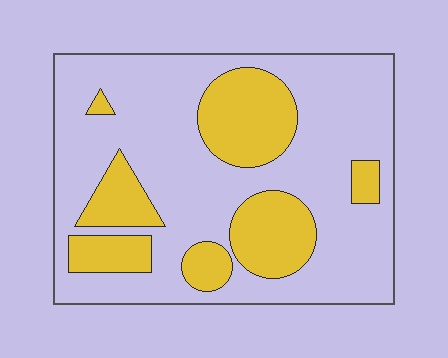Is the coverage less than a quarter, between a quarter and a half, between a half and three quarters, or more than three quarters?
Between a quarter and a half.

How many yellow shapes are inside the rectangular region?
7.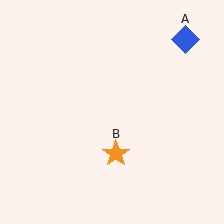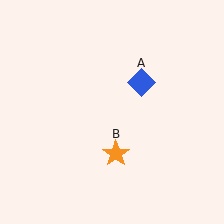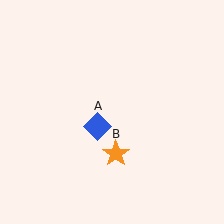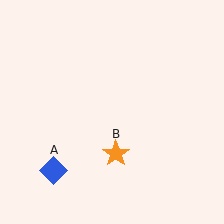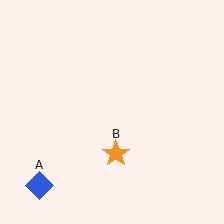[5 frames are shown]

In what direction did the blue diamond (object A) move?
The blue diamond (object A) moved down and to the left.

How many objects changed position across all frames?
1 object changed position: blue diamond (object A).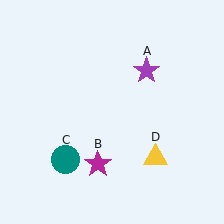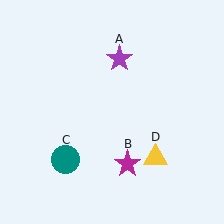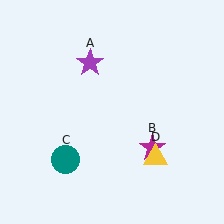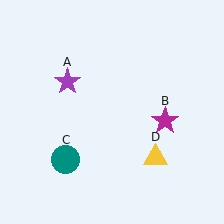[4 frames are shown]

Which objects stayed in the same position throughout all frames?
Teal circle (object C) and yellow triangle (object D) remained stationary.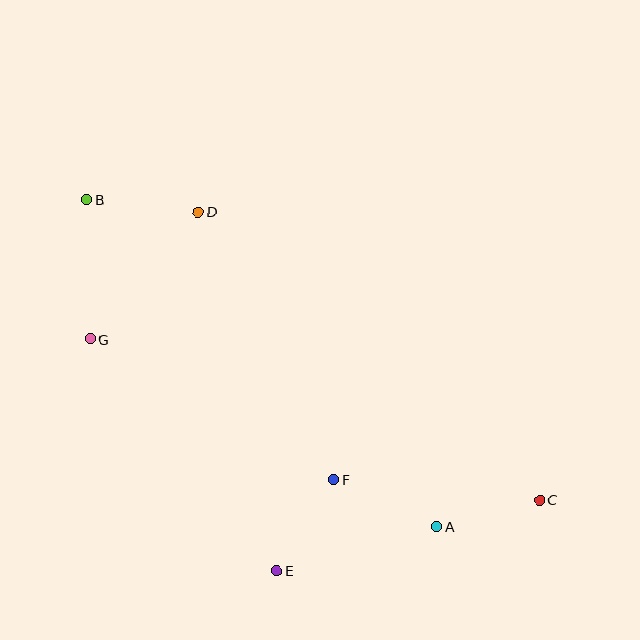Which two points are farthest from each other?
Points B and C are farthest from each other.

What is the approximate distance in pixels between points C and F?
The distance between C and F is approximately 207 pixels.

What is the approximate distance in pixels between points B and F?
The distance between B and F is approximately 373 pixels.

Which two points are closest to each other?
Points A and C are closest to each other.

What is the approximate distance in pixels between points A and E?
The distance between A and E is approximately 166 pixels.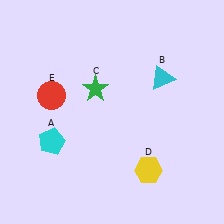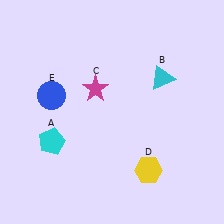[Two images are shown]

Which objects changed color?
C changed from green to magenta. E changed from red to blue.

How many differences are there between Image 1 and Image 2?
There are 2 differences between the two images.